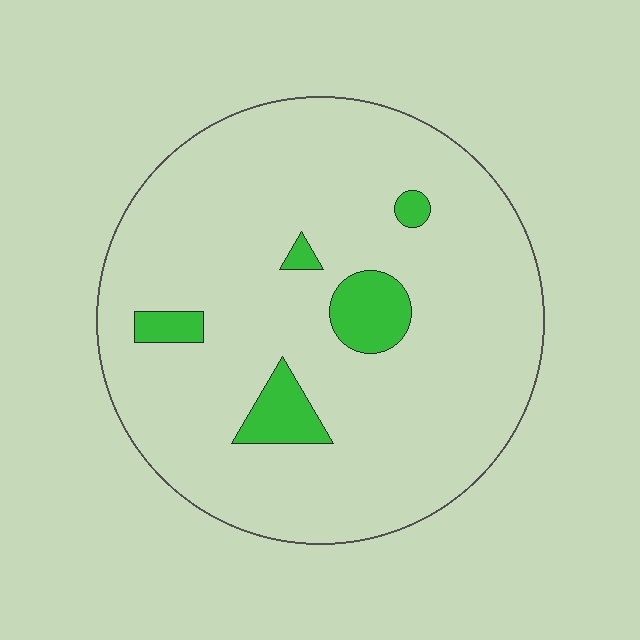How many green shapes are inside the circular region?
5.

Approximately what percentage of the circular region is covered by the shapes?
Approximately 10%.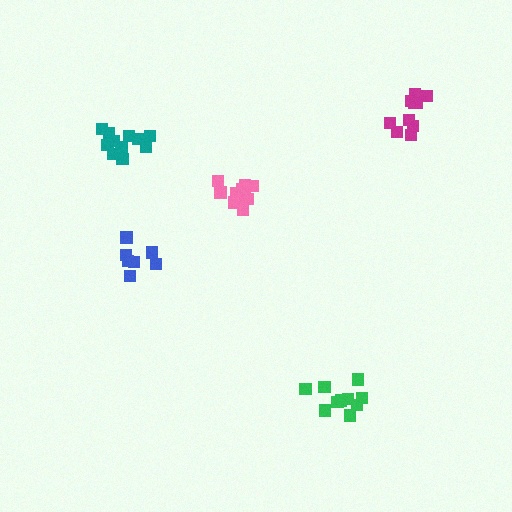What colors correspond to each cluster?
The clusters are colored: green, blue, teal, magenta, pink.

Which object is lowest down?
The green cluster is bottommost.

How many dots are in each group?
Group 1: 10 dots, Group 2: 7 dots, Group 3: 11 dots, Group 4: 10 dots, Group 5: 11 dots (49 total).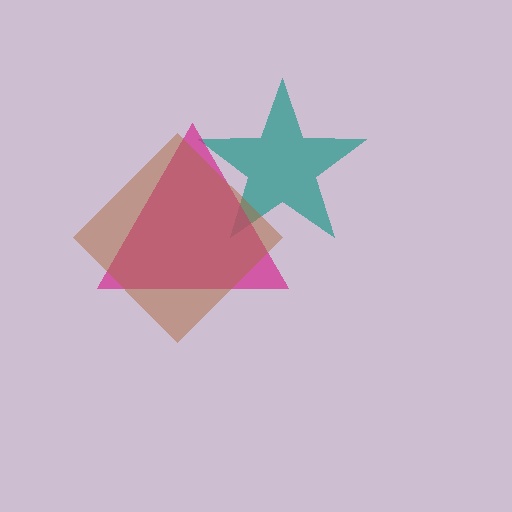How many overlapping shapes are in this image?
There are 3 overlapping shapes in the image.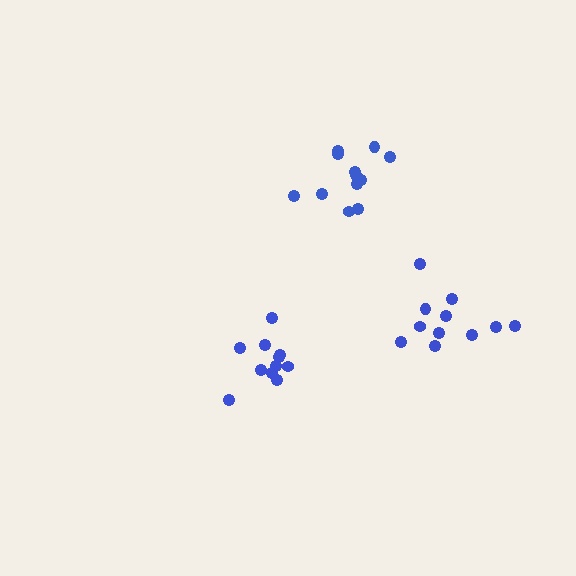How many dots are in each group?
Group 1: 11 dots, Group 2: 11 dots, Group 3: 12 dots (34 total).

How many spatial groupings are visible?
There are 3 spatial groupings.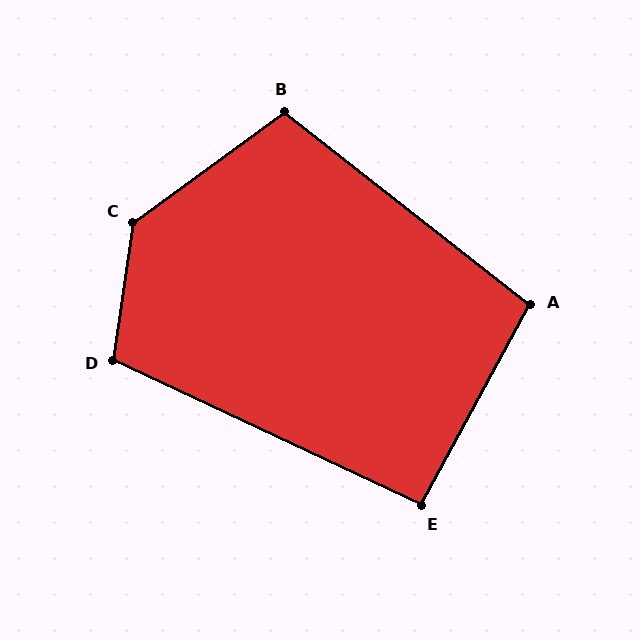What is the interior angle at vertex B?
Approximately 106 degrees (obtuse).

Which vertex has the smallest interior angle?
E, at approximately 93 degrees.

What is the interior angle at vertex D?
Approximately 107 degrees (obtuse).